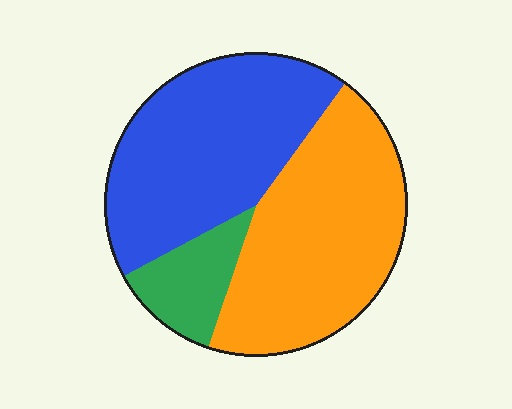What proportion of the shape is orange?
Orange takes up between a quarter and a half of the shape.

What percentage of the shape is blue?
Blue covers around 45% of the shape.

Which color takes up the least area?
Green, at roughly 10%.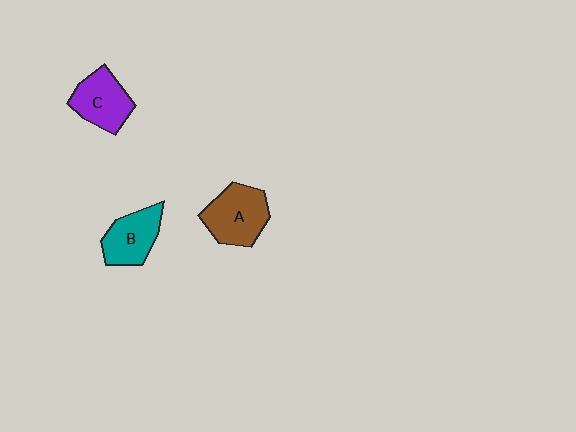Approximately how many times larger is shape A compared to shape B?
Approximately 1.2 times.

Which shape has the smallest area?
Shape B (teal).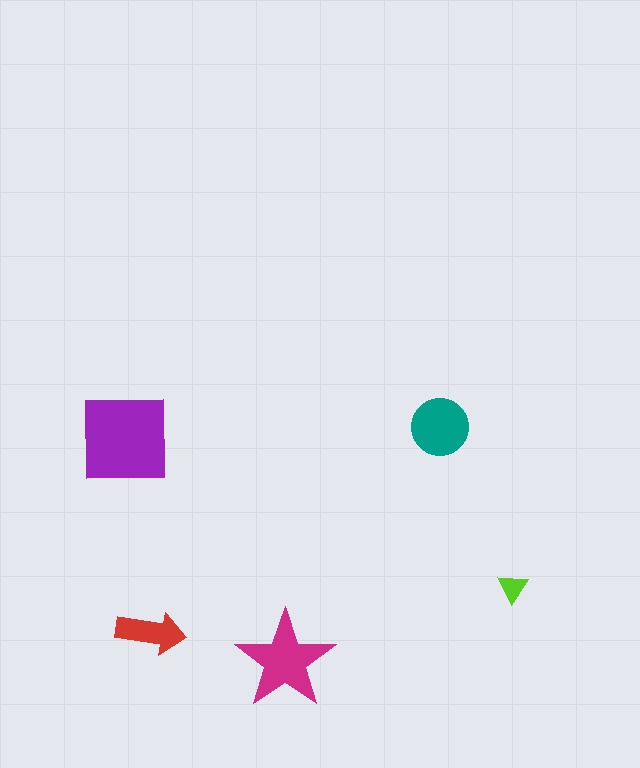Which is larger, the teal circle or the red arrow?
The teal circle.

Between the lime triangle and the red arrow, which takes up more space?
The red arrow.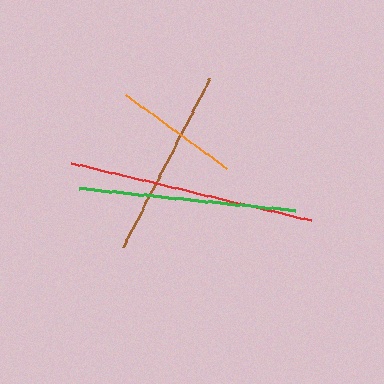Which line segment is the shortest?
The orange line is the shortest at approximately 125 pixels.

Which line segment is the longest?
The red line is the longest at approximately 247 pixels.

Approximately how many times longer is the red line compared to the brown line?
The red line is approximately 1.3 times the length of the brown line.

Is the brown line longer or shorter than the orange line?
The brown line is longer than the orange line.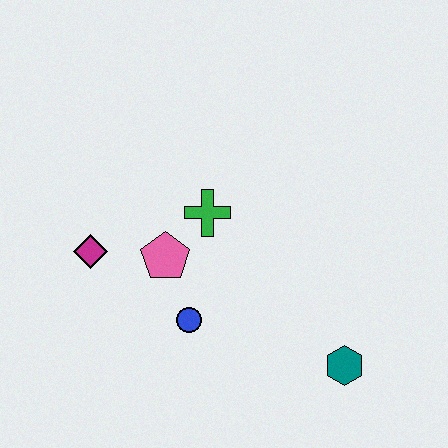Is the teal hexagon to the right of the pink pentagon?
Yes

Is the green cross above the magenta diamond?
Yes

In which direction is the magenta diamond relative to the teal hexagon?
The magenta diamond is to the left of the teal hexagon.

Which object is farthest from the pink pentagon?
The teal hexagon is farthest from the pink pentagon.